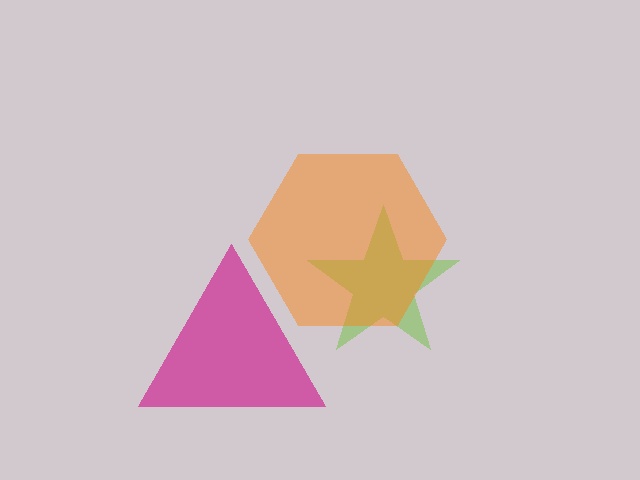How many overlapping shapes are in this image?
There are 3 overlapping shapes in the image.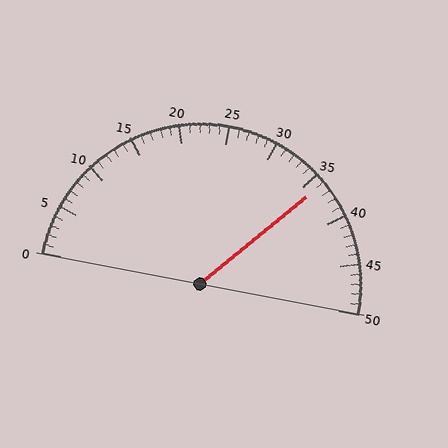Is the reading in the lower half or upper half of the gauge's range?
The reading is in the upper half of the range (0 to 50).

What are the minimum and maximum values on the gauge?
The gauge ranges from 0 to 50.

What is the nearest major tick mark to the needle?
The nearest major tick mark is 35.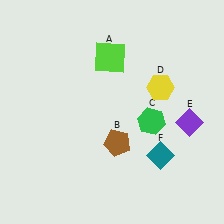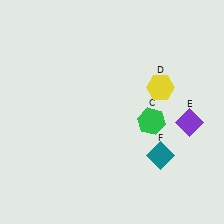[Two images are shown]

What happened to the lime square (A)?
The lime square (A) was removed in Image 2. It was in the top-left area of Image 1.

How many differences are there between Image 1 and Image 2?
There are 2 differences between the two images.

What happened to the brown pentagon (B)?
The brown pentagon (B) was removed in Image 2. It was in the bottom-right area of Image 1.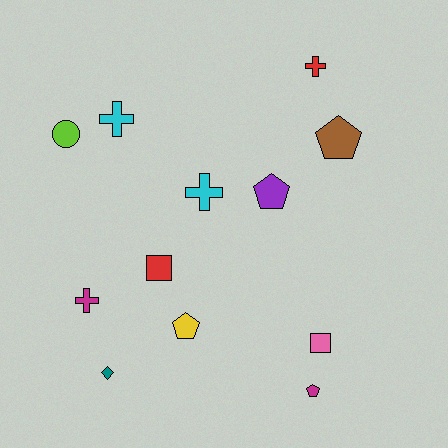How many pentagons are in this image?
There are 4 pentagons.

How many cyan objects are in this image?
There are 2 cyan objects.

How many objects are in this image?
There are 12 objects.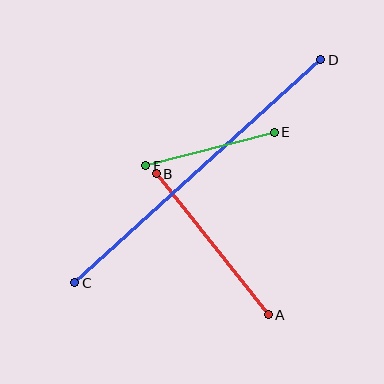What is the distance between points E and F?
The distance is approximately 133 pixels.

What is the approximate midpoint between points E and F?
The midpoint is at approximately (210, 149) pixels.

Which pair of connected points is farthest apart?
Points C and D are farthest apart.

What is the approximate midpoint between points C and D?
The midpoint is at approximately (198, 171) pixels.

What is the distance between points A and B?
The distance is approximately 180 pixels.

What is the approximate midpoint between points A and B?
The midpoint is at approximately (212, 244) pixels.